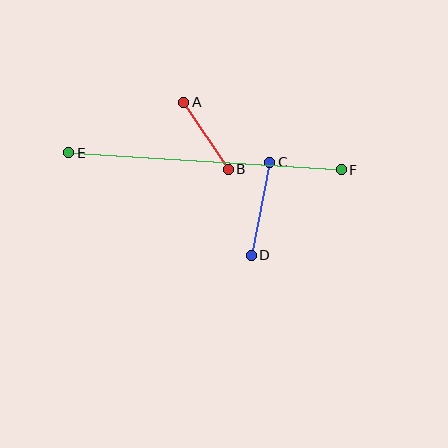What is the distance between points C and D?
The distance is approximately 95 pixels.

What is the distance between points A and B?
The distance is approximately 80 pixels.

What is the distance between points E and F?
The distance is approximately 273 pixels.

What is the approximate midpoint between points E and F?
The midpoint is at approximately (205, 161) pixels.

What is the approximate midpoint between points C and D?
The midpoint is at approximately (261, 209) pixels.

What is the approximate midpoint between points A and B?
The midpoint is at approximately (206, 136) pixels.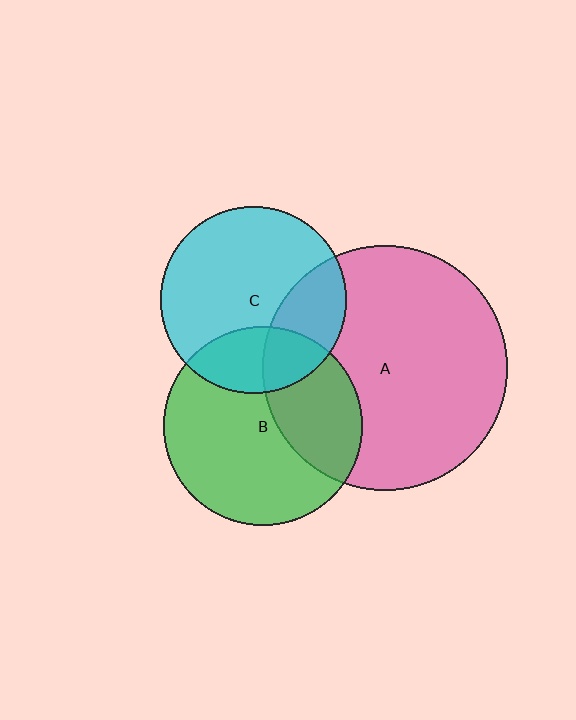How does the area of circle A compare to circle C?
Approximately 1.7 times.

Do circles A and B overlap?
Yes.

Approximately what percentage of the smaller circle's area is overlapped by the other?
Approximately 35%.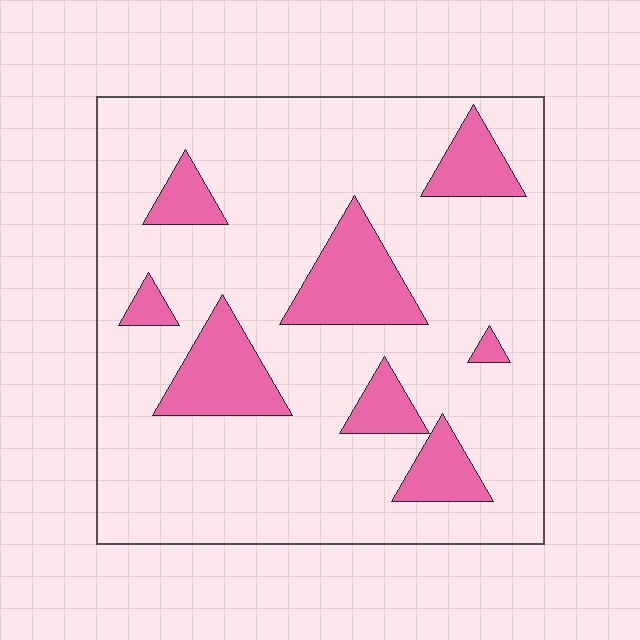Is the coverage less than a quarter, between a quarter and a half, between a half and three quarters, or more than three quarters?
Less than a quarter.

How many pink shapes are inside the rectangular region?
8.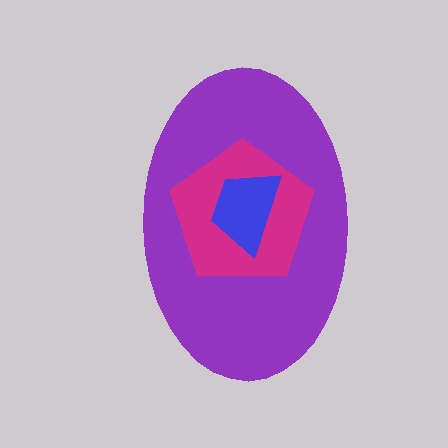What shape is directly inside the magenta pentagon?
The blue trapezoid.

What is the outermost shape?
The purple ellipse.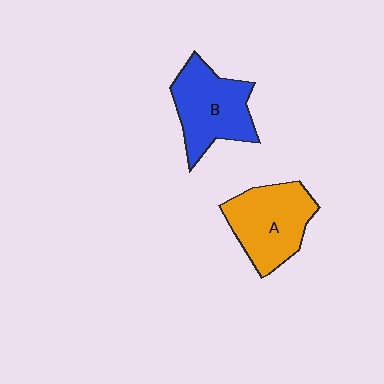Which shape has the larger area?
Shape A (orange).